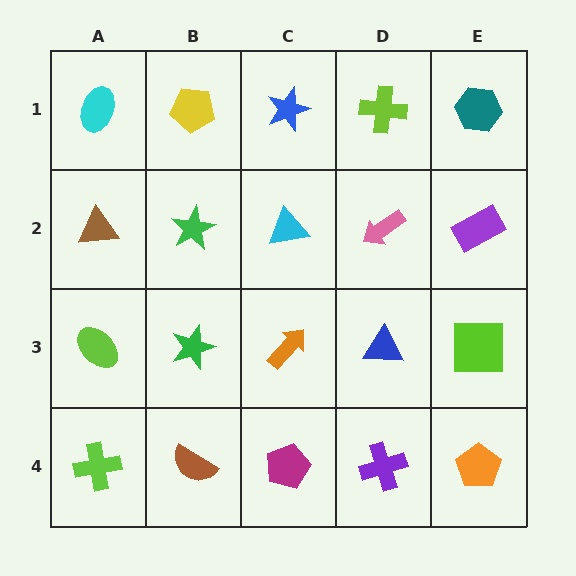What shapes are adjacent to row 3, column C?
A cyan triangle (row 2, column C), a magenta pentagon (row 4, column C), a green star (row 3, column B), a blue triangle (row 3, column D).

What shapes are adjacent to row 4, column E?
A lime square (row 3, column E), a purple cross (row 4, column D).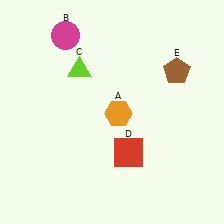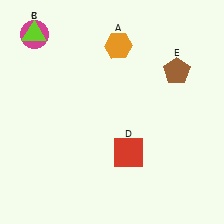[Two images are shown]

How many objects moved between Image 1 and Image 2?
3 objects moved between the two images.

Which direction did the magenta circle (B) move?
The magenta circle (B) moved left.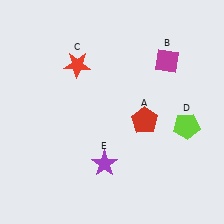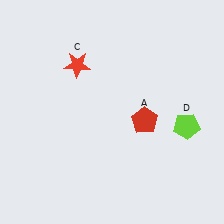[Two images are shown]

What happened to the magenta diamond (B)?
The magenta diamond (B) was removed in Image 2. It was in the top-right area of Image 1.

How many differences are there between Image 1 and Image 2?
There are 2 differences between the two images.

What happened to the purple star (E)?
The purple star (E) was removed in Image 2. It was in the bottom-left area of Image 1.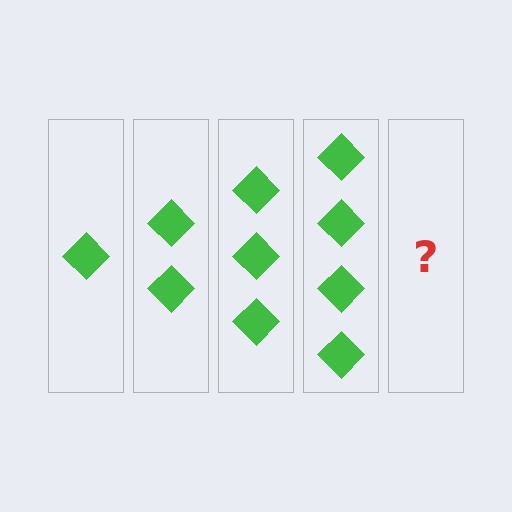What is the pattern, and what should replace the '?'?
The pattern is that each step adds one more diamond. The '?' should be 5 diamonds.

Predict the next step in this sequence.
The next step is 5 diamonds.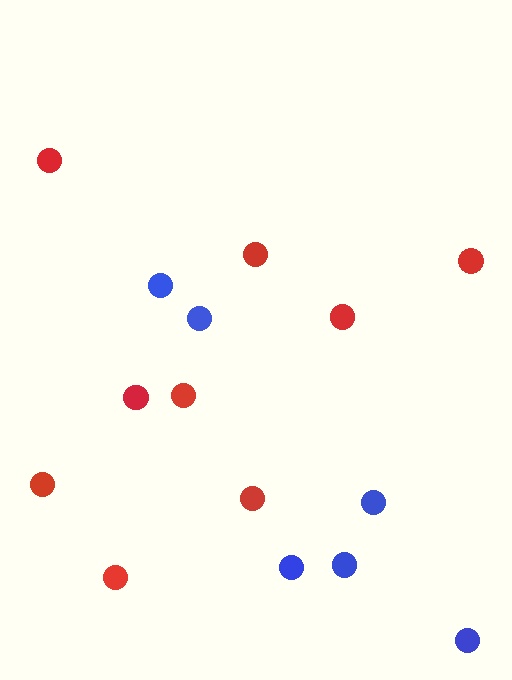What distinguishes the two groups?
There are 2 groups: one group of red circles (9) and one group of blue circles (6).